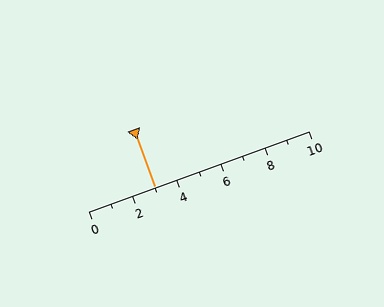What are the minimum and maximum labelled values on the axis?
The axis runs from 0 to 10.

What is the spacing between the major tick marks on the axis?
The major ticks are spaced 2 apart.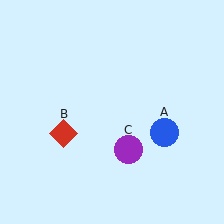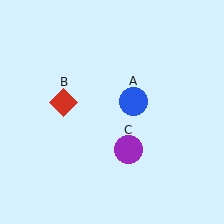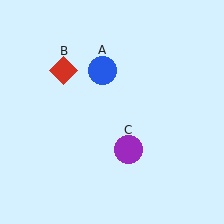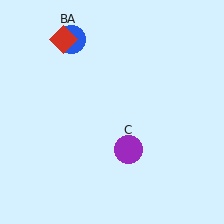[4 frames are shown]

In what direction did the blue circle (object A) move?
The blue circle (object A) moved up and to the left.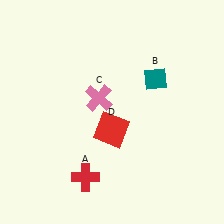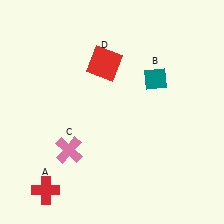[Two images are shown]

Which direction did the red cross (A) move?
The red cross (A) moved left.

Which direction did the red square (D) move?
The red square (D) moved up.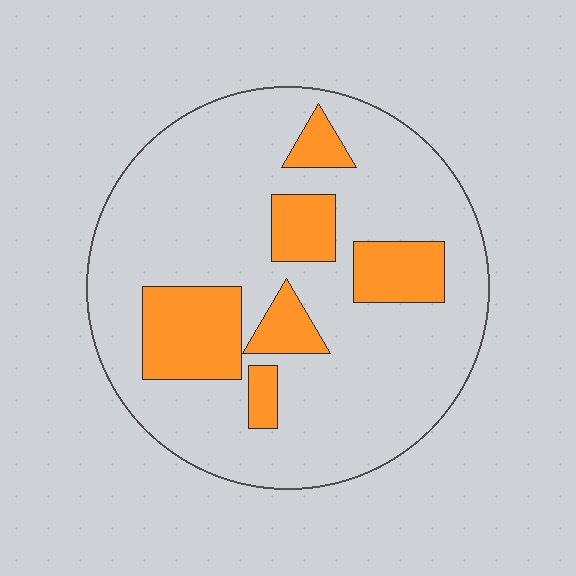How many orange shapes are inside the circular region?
6.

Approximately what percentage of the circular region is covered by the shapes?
Approximately 20%.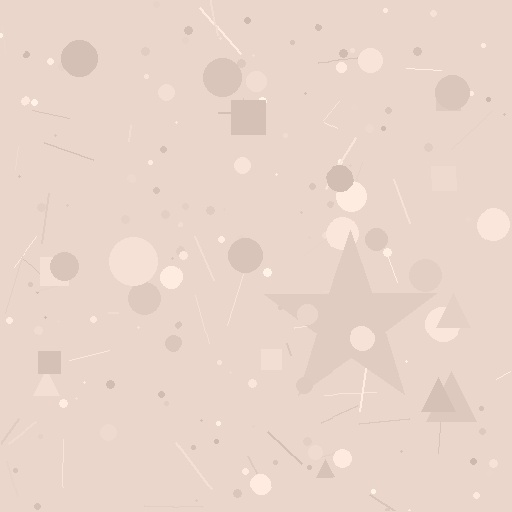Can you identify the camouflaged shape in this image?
The camouflaged shape is a star.